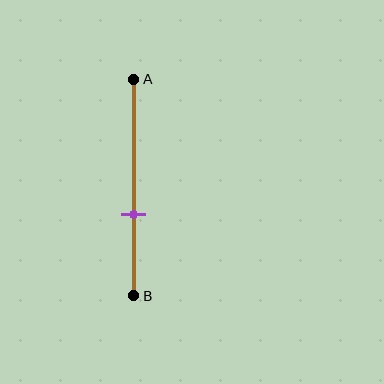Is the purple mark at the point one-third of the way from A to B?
No, the mark is at about 60% from A, not at the 33% one-third point.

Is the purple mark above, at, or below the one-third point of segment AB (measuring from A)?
The purple mark is below the one-third point of segment AB.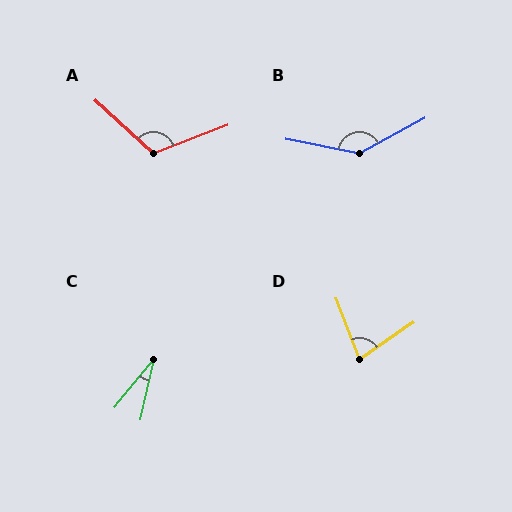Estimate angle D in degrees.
Approximately 76 degrees.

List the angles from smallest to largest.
C (27°), D (76°), A (117°), B (140°).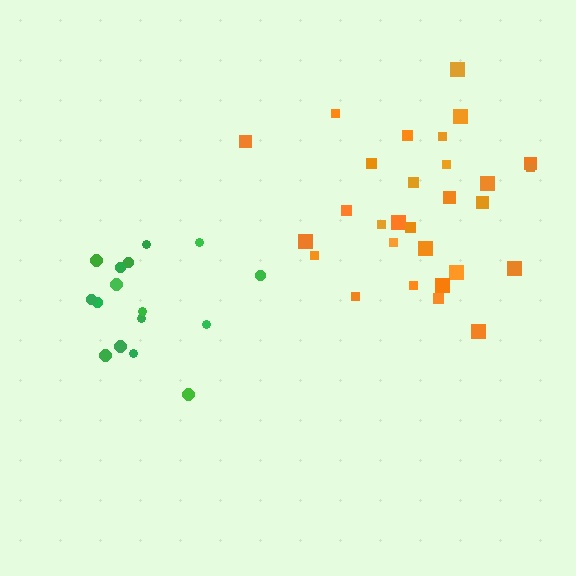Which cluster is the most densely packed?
Green.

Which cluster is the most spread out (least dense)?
Orange.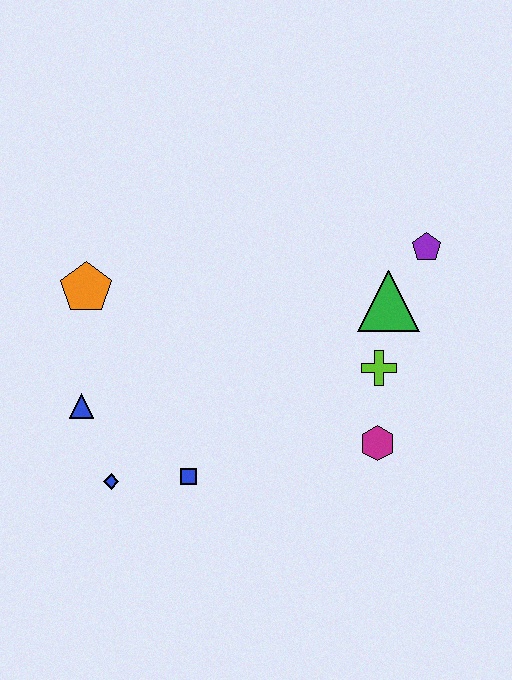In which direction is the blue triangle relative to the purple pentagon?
The blue triangle is to the left of the purple pentagon.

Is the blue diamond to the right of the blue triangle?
Yes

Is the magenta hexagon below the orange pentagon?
Yes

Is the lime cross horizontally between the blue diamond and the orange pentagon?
No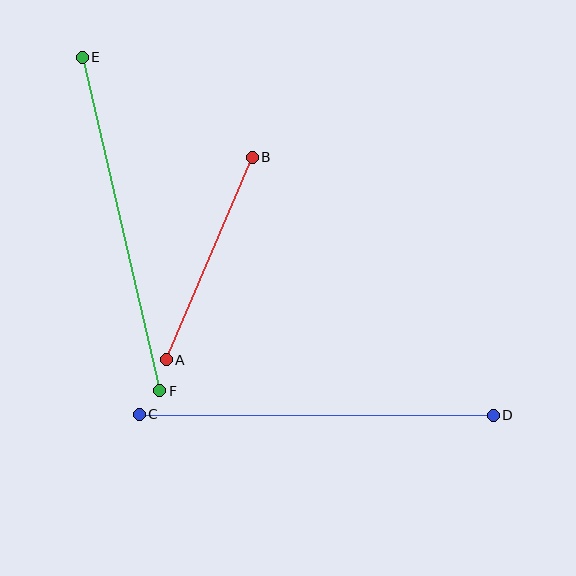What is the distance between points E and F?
The distance is approximately 343 pixels.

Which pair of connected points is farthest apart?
Points C and D are farthest apart.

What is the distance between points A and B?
The distance is approximately 220 pixels.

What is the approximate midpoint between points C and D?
The midpoint is at approximately (316, 415) pixels.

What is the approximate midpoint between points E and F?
The midpoint is at approximately (121, 224) pixels.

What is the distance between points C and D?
The distance is approximately 354 pixels.